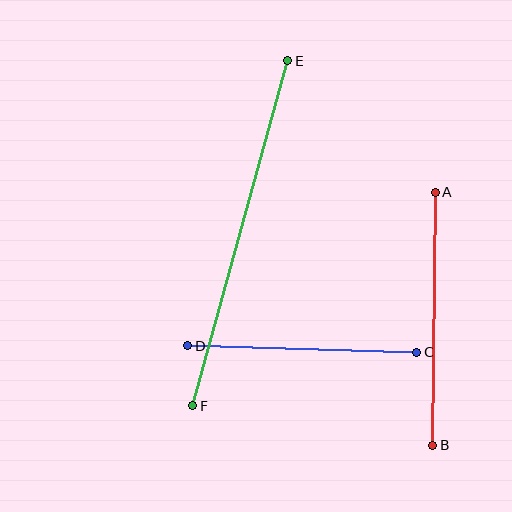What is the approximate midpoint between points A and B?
The midpoint is at approximately (434, 319) pixels.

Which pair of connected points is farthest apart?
Points E and F are farthest apart.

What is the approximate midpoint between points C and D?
The midpoint is at approximately (302, 349) pixels.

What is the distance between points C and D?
The distance is approximately 229 pixels.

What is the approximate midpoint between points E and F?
The midpoint is at approximately (240, 233) pixels.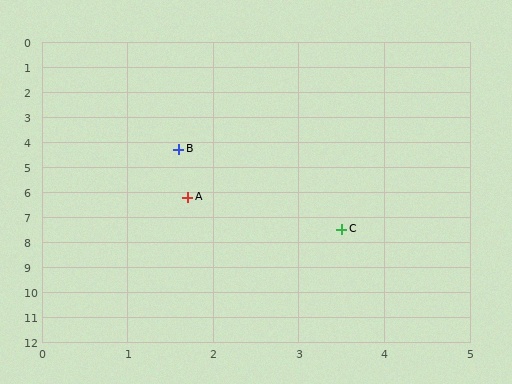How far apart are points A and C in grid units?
Points A and C are about 2.2 grid units apart.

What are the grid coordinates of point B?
Point B is at approximately (1.6, 4.3).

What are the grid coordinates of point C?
Point C is at approximately (3.5, 7.5).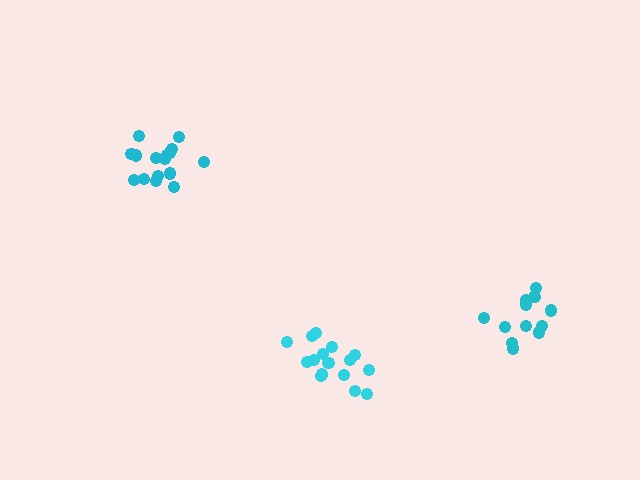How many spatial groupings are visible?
There are 3 spatial groupings.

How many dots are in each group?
Group 1: 16 dots, Group 2: 16 dots, Group 3: 12 dots (44 total).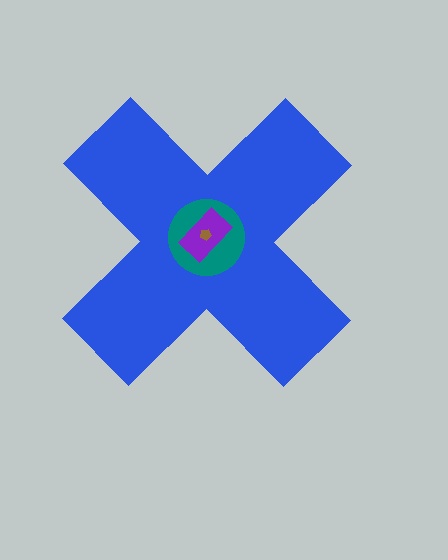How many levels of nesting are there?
4.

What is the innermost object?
The brown pentagon.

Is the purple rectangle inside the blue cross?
Yes.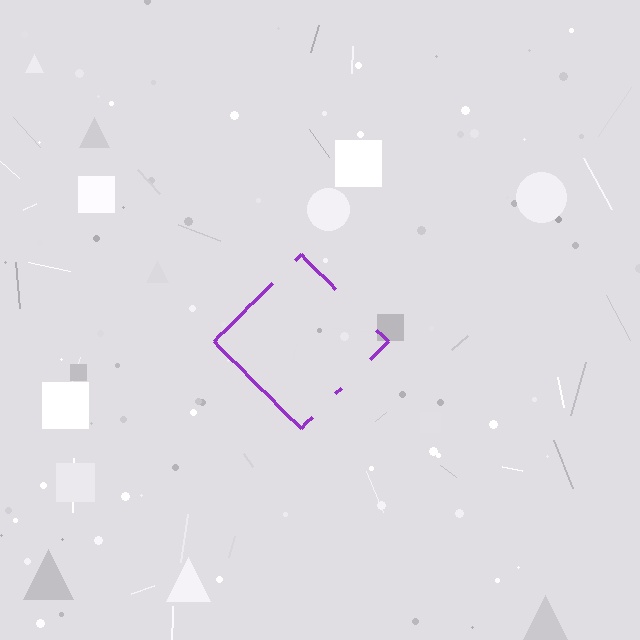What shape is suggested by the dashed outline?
The dashed outline suggests a diamond.